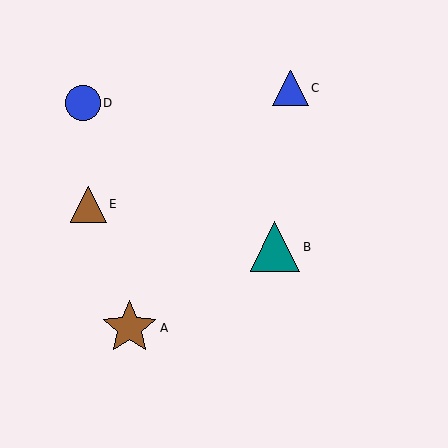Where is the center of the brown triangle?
The center of the brown triangle is at (88, 204).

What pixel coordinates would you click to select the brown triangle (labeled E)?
Click at (88, 204) to select the brown triangle E.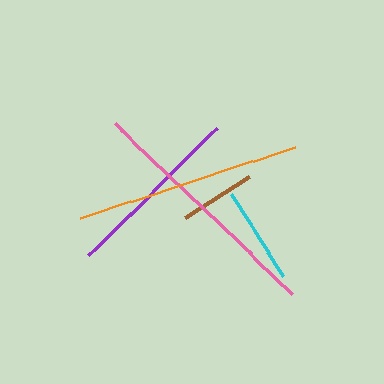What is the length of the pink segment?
The pink segment is approximately 246 pixels long.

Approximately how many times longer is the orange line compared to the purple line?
The orange line is approximately 1.3 times the length of the purple line.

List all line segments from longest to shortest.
From longest to shortest: pink, orange, purple, cyan, brown.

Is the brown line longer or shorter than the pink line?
The pink line is longer than the brown line.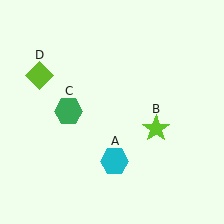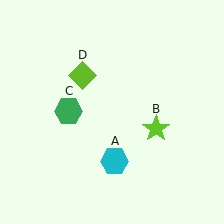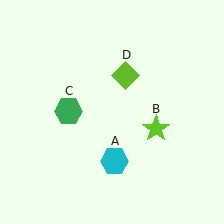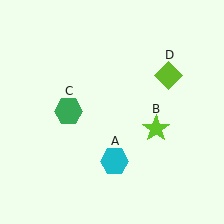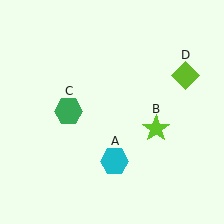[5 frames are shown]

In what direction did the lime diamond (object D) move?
The lime diamond (object D) moved right.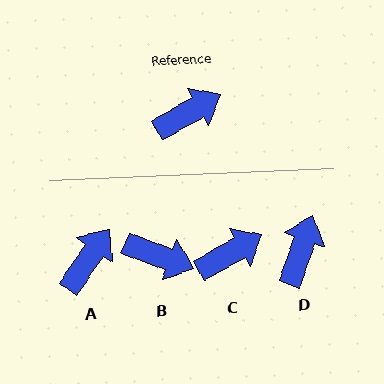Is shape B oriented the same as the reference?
No, it is off by about 50 degrees.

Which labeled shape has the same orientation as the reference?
C.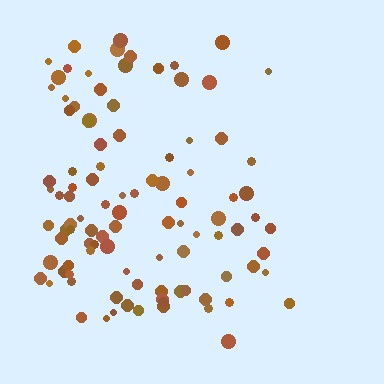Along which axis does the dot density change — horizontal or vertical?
Horizontal.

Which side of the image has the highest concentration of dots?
The left.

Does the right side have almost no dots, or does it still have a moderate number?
Still a moderate number, just noticeably fewer than the left.